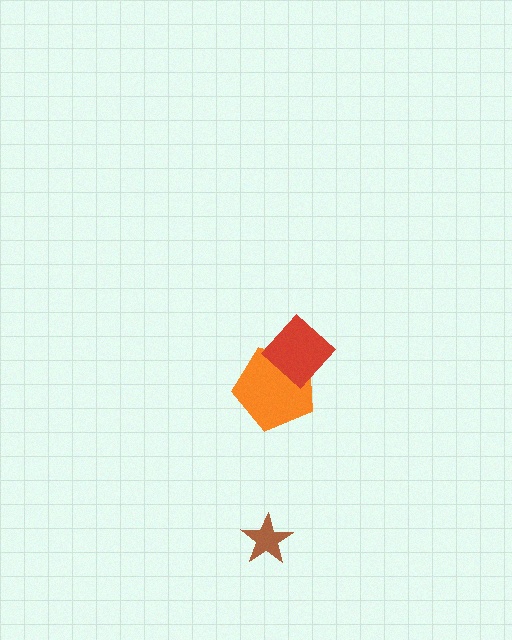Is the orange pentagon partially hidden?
Yes, it is partially covered by another shape.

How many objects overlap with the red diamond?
1 object overlaps with the red diamond.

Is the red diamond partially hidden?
No, no other shape covers it.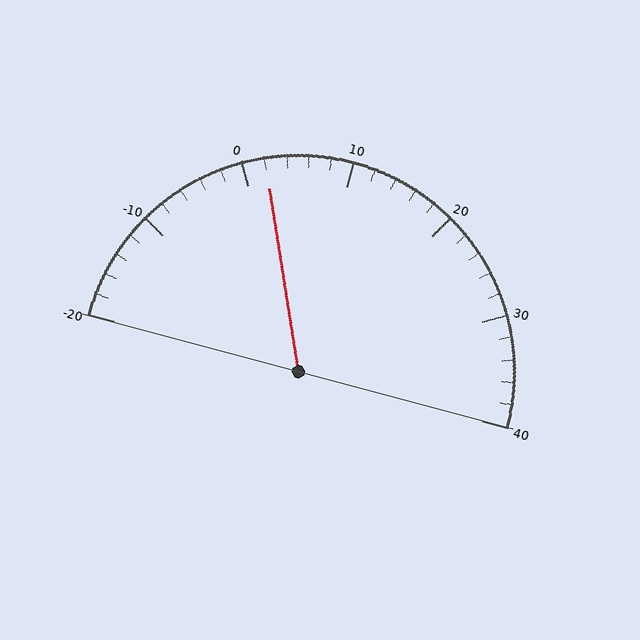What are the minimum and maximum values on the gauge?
The gauge ranges from -20 to 40.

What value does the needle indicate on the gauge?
The needle indicates approximately 2.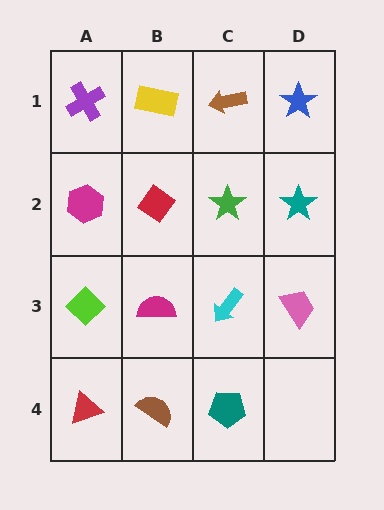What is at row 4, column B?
A brown semicircle.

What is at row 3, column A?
A lime diamond.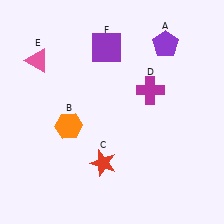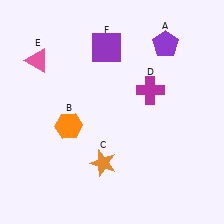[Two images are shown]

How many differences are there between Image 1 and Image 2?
There is 1 difference between the two images.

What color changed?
The star (C) changed from red in Image 1 to orange in Image 2.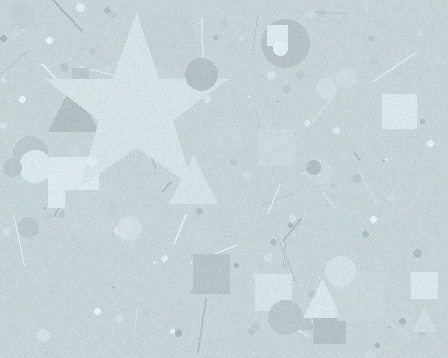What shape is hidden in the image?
A star is hidden in the image.